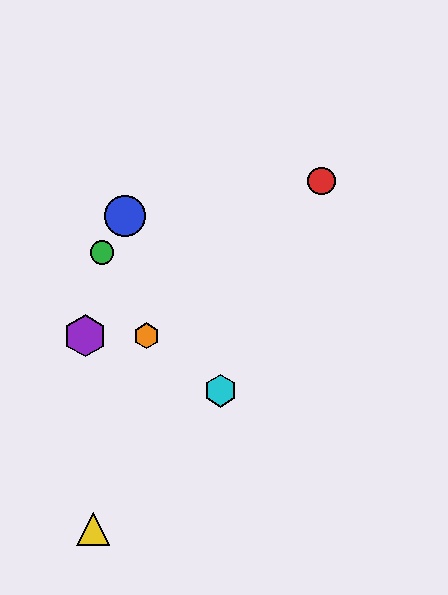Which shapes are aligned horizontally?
The purple hexagon, the orange hexagon are aligned horizontally.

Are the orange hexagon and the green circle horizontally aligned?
No, the orange hexagon is at y≈336 and the green circle is at y≈252.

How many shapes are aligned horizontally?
2 shapes (the purple hexagon, the orange hexagon) are aligned horizontally.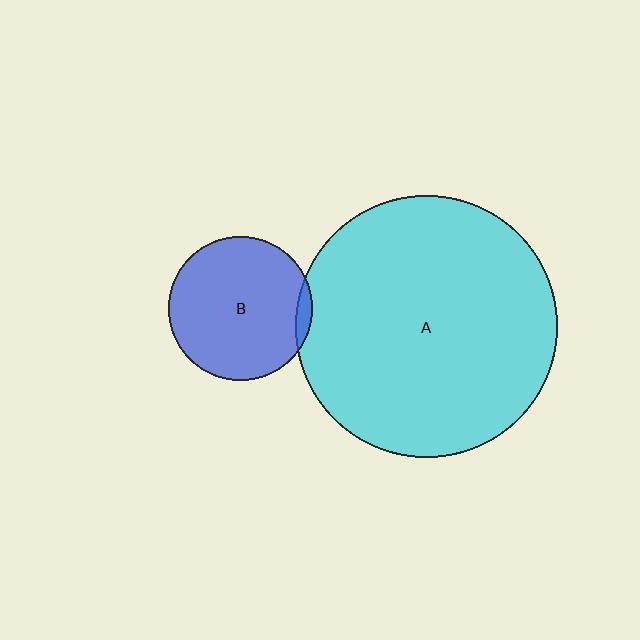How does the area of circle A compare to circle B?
Approximately 3.3 times.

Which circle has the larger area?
Circle A (cyan).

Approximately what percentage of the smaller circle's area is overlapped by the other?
Approximately 5%.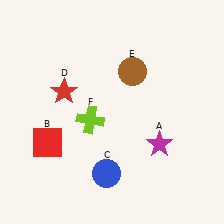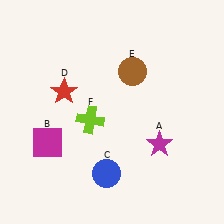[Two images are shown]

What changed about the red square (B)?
In Image 1, B is red. In Image 2, it changed to magenta.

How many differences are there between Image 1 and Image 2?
There is 1 difference between the two images.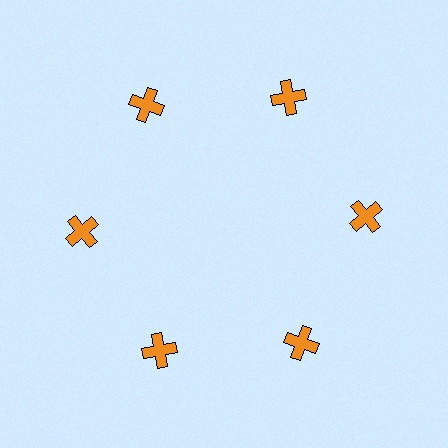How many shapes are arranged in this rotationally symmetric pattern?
There are 6 shapes, arranged in 6 groups of 1.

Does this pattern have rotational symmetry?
Yes, this pattern has 6-fold rotational symmetry. It looks the same after rotating 60 degrees around the center.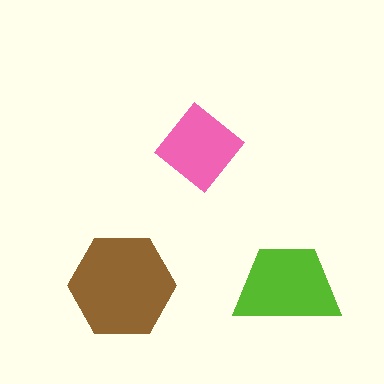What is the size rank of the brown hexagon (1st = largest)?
1st.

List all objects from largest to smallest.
The brown hexagon, the lime trapezoid, the pink diamond.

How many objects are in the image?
There are 3 objects in the image.